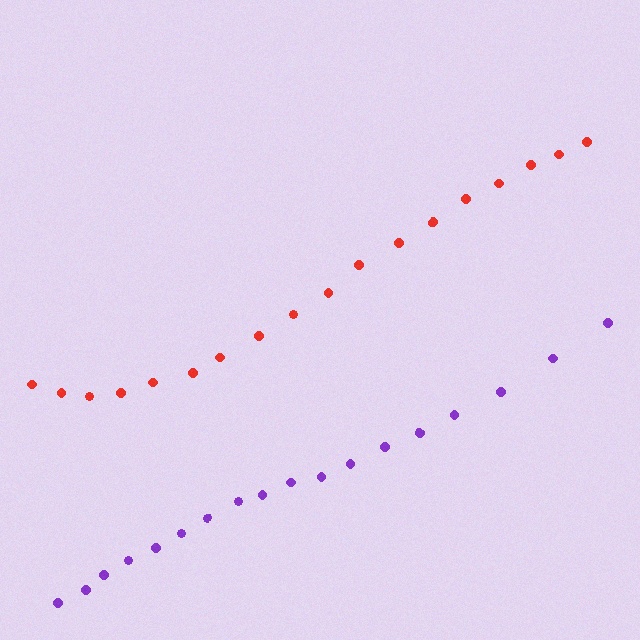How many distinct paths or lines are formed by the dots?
There are 2 distinct paths.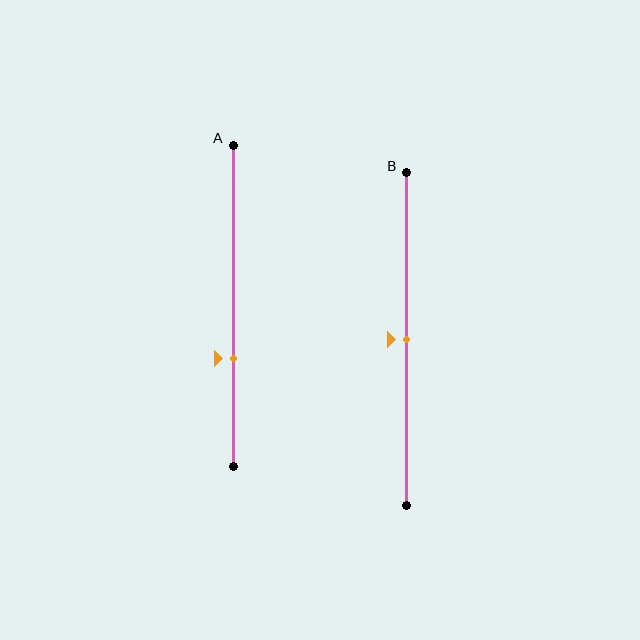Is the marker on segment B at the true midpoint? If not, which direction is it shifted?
Yes, the marker on segment B is at the true midpoint.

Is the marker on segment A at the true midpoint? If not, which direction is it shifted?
No, the marker on segment A is shifted downward by about 16% of the segment length.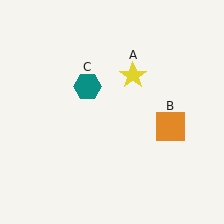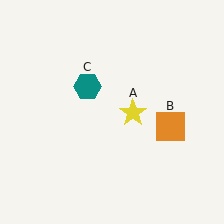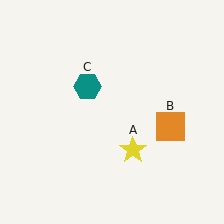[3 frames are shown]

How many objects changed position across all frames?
1 object changed position: yellow star (object A).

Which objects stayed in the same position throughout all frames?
Orange square (object B) and teal hexagon (object C) remained stationary.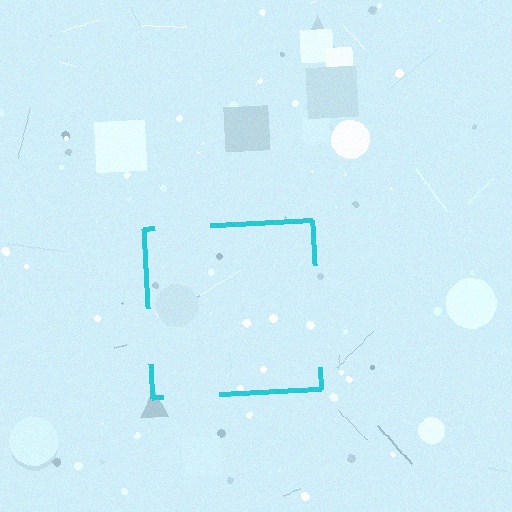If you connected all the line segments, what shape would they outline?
They would outline a square.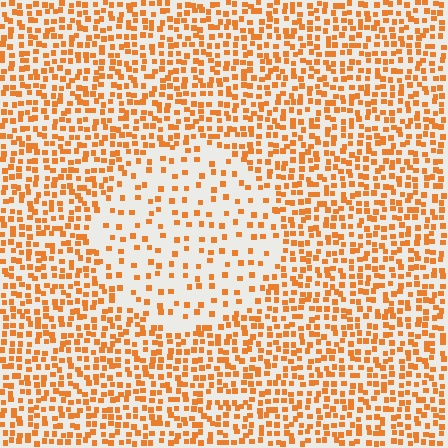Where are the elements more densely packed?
The elements are more densely packed outside the circle boundary.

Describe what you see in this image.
The image contains small orange elements arranged at two different densities. A circle-shaped region is visible where the elements are less densely packed than the surrounding area.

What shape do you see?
I see a circle.